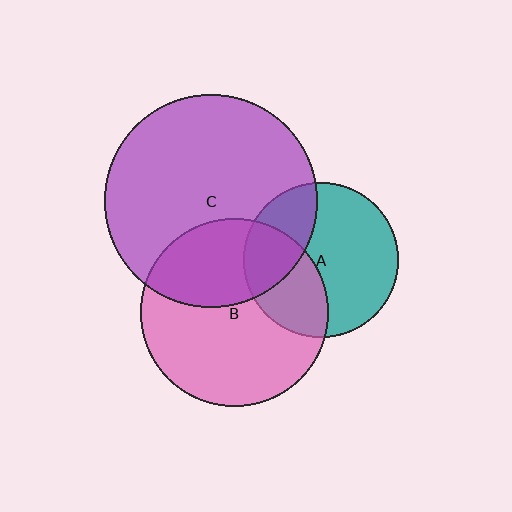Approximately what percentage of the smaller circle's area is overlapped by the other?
Approximately 30%.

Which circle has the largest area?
Circle C (purple).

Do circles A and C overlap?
Yes.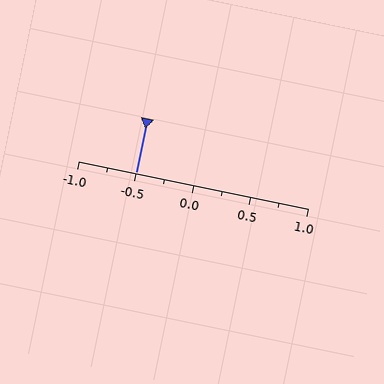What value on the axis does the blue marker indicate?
The marker indicates approximately -0.5.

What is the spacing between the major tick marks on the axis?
The major ticks are spaced 0.5 apart.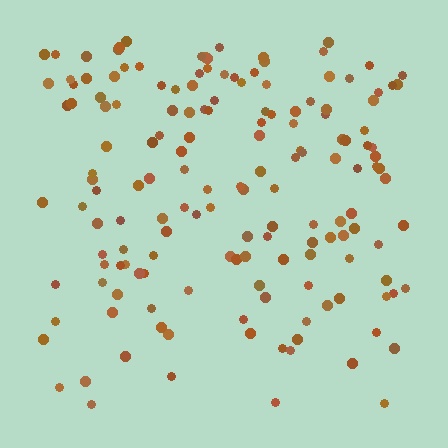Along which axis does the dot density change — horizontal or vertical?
Vertical.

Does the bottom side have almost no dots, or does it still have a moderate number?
Still a moderate number, just noticeably fewer than the top.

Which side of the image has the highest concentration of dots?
The top.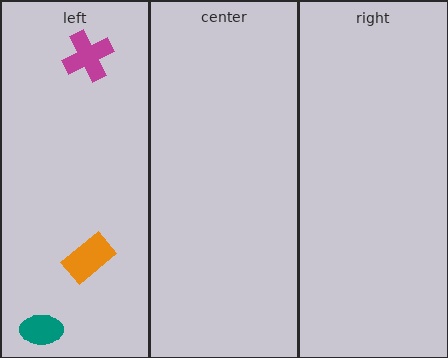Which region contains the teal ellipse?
The left region.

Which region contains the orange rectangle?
The left region.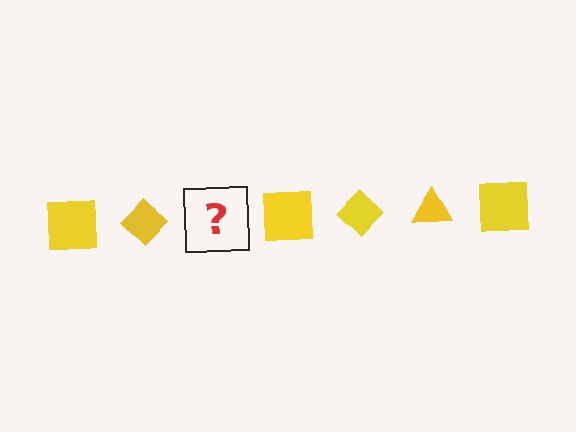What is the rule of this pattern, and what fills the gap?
The rule is that the pattern cycles through square, diamond, triangle shapes in yellow. The gap should be filled with a yellow triangle.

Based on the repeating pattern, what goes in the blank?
The blank should be a yellow triangle.